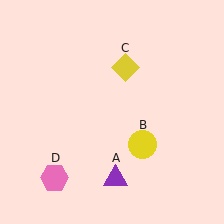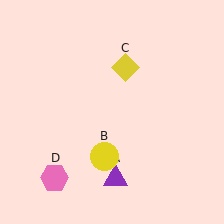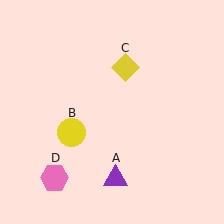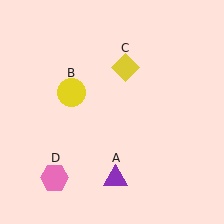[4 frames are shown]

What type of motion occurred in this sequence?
The yellow circle (object B) rotated clockwise around the center of the scene.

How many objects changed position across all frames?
1 object changed position: yellow circle (object B).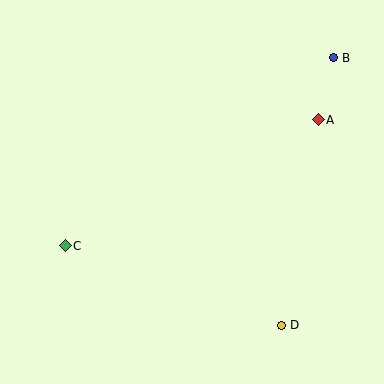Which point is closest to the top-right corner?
Point B is closest to the top-right corner.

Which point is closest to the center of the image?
Point C at (65, 246) is closest to the center.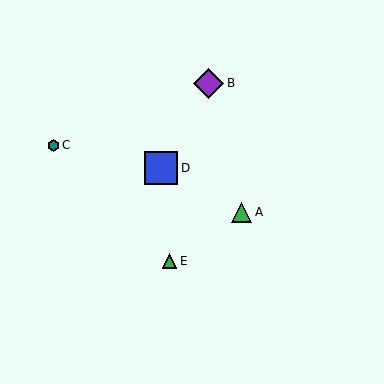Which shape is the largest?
The blue square (labeled D) is the largest.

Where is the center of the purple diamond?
The center of the purple diamond is at (208, 83).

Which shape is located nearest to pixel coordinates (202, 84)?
The purple diamond (labeled B) at (208, 83) is nearest to that location.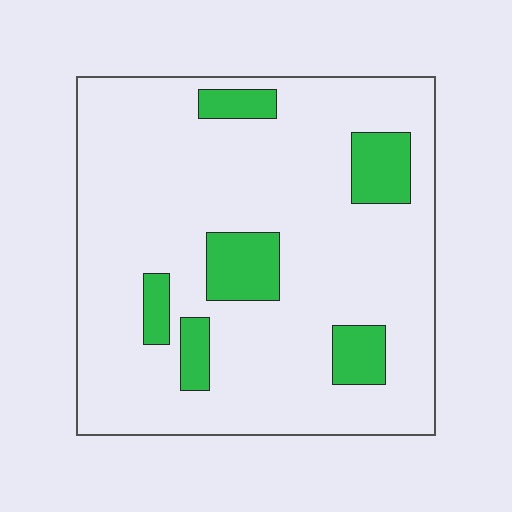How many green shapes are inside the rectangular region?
6.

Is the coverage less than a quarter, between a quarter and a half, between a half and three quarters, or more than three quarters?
Less than a quarter.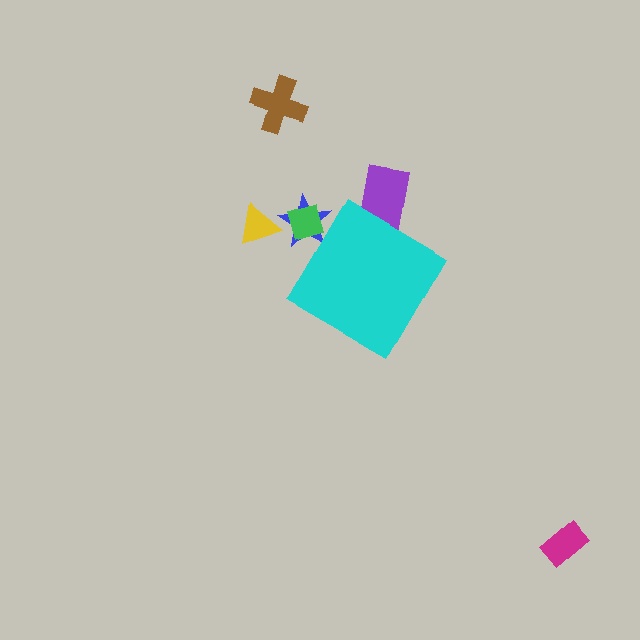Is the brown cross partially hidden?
No, the brown cross is fully visible.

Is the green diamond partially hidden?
Yes, the green diamond is partially hidden behind the cyan diamond.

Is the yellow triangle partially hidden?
No, the yellow triangle is fully visible.